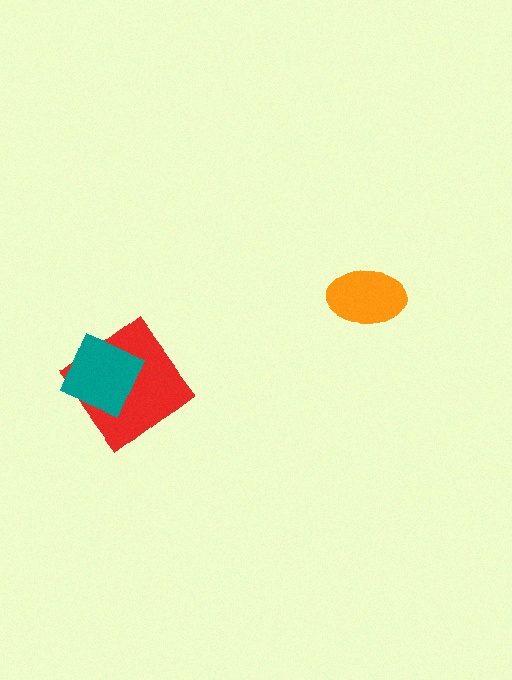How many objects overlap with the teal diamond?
1 object overlaps with the teal diamond.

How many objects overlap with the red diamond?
1 object overlaps with the red diamond.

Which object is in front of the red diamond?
The teal diamond is in front of the red diamond.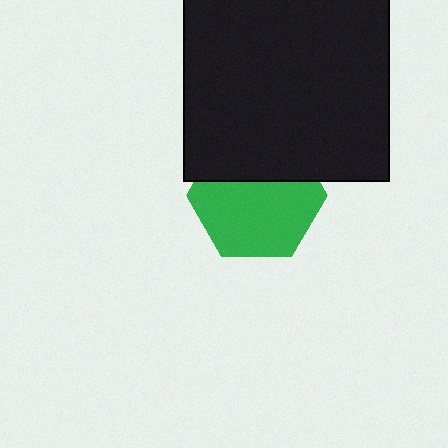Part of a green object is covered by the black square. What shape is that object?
It is a hexagon.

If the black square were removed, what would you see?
You would see the complete green hexagon.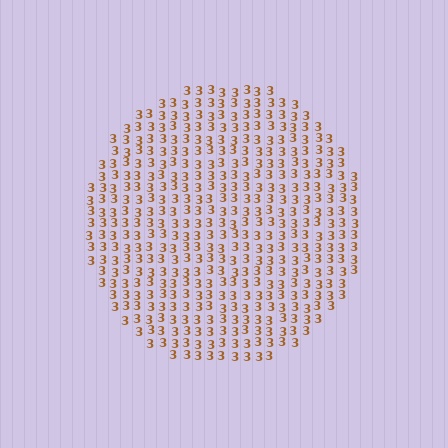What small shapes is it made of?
It is made of small digit 3's.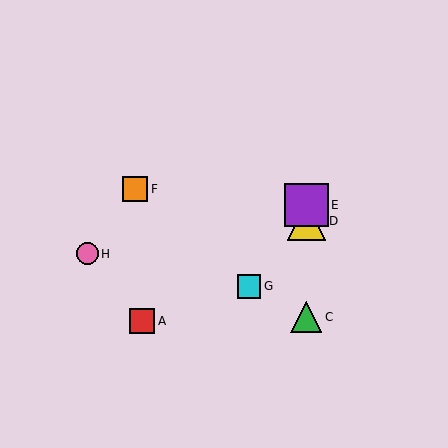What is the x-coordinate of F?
Object F is at x≈135.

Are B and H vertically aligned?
No, B is at x≈306 and H is at x≈87.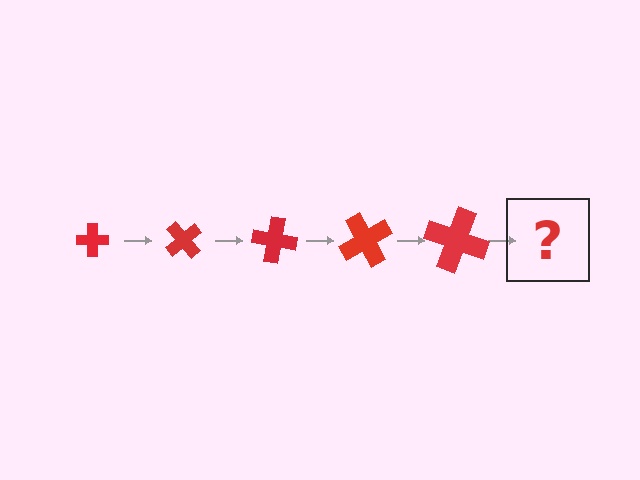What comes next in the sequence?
The next element should be a cross, larger than the previous one and rotated 250 degrees from the start.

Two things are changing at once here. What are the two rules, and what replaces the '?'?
The two rules are that the cross grows larger each step and it rotates 50 degrees each step. The '?' should be a cross, larger than the previous one and rotated 250 degrees from the start.